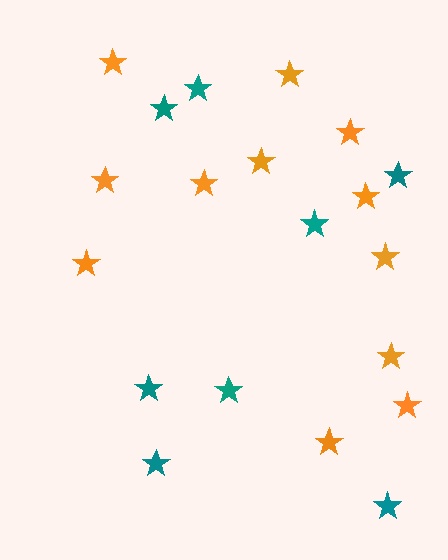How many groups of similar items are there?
There are 2 groups: one group of teal stars (8) and one group of orange stars (12).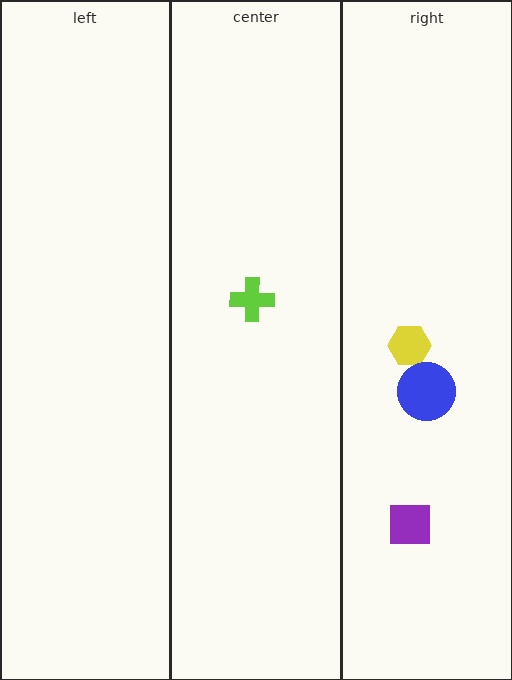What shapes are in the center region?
The lime cross.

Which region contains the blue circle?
The right region.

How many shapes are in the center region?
1.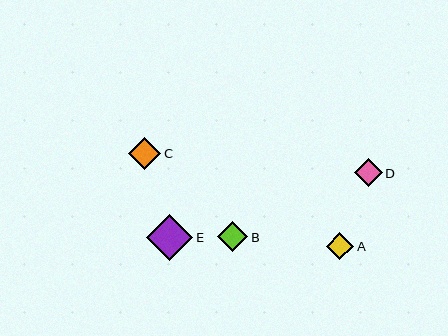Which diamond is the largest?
Diamond E is the largest with a size of approximately 46 pixels.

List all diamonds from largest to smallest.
From largest to smallest: E, C, B, D, A.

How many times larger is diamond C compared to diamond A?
Diamond C is approximately 1.2 times the size of diamond A.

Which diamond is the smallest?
Diamond A is the smallest with a size of approximately 27 pixels.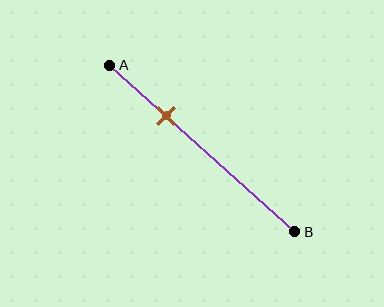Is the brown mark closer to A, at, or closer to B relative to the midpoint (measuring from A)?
The brown mark is closer to point A than the midpoint of segment AB.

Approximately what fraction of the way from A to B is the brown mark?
The brown mark is approximately 30% of the way from A to B.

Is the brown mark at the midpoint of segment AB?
No, the mark is at about 30% from A, not at the 50% midpoint.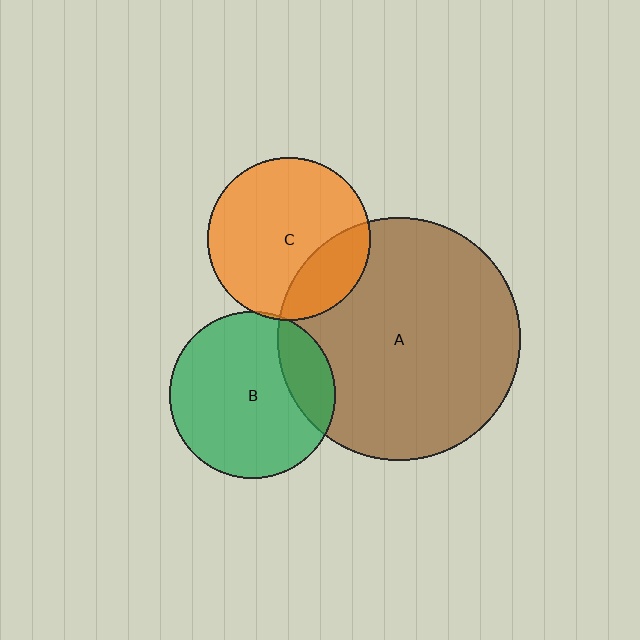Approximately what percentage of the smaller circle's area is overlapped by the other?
Approximately 20%.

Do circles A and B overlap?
Yes.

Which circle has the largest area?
Circle A (brown).